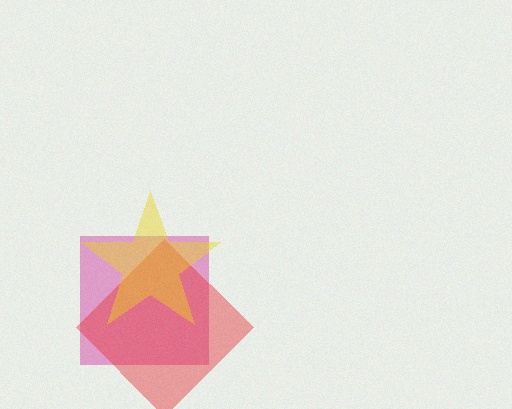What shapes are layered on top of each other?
The layered shapes are: a magenta square, a red diamond, a yellow star.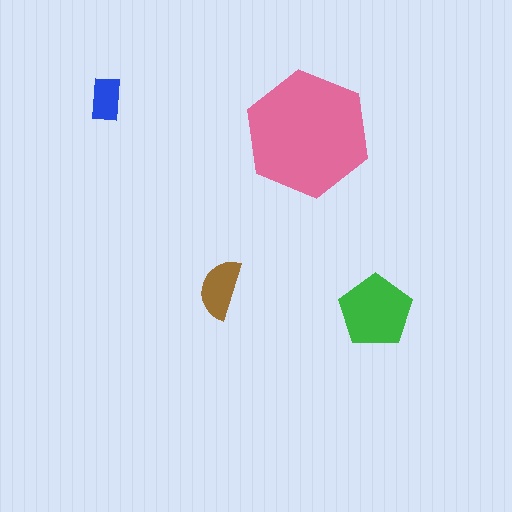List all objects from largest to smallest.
The pink hexagon, the green pentagon, the brown semicircle, the blue rectangle.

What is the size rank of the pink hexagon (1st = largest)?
1st.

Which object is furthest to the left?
The blue rectangle is leftmost.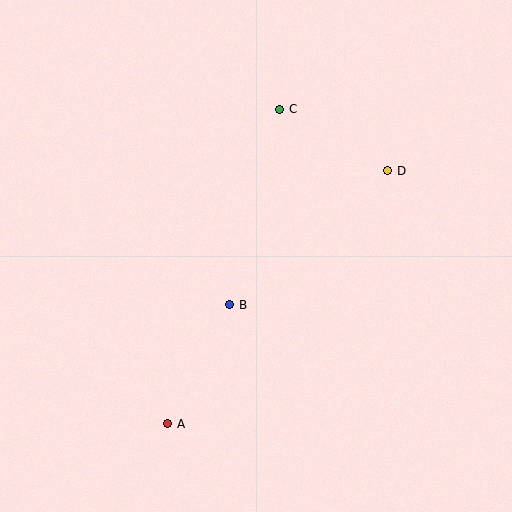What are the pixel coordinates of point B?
Point B is at (230, 305).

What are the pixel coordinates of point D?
Point D is at (388, 171).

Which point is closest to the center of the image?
Point B at (230, 305) is closest to the center.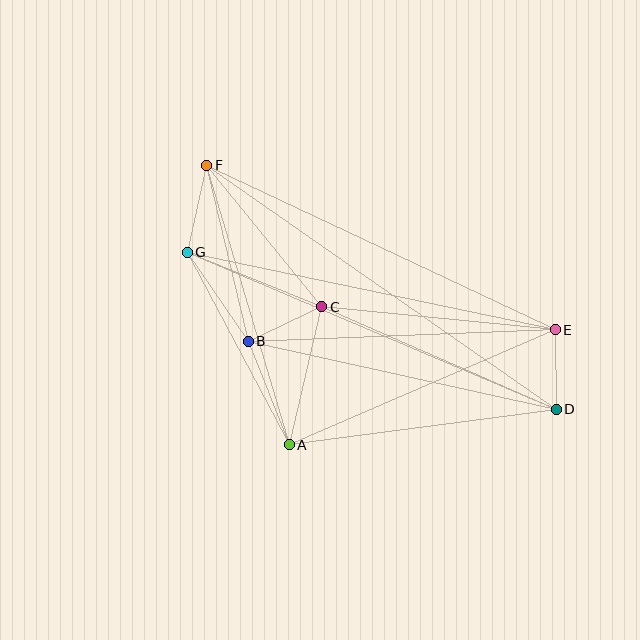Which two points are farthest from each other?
Points D and F are farthest from each other.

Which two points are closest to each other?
Points D and E are closest to each other.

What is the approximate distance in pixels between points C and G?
The distance between C and G is approximately 145 pixels.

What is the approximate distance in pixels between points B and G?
The distance between B and G is approximately 108 pixels.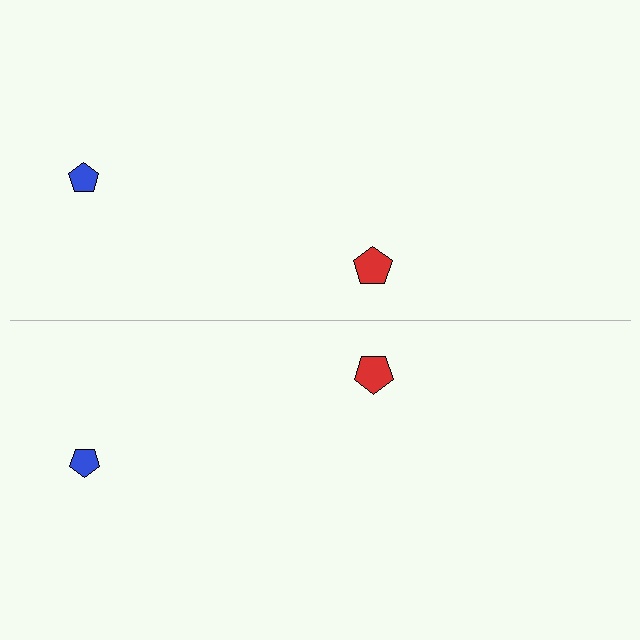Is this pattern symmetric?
Yes, this pattern has bilateral (reflection) symmetry.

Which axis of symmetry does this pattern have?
The pattern has a horizontal axis of symmetry running through the center of the image.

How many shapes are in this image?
There are 4 shapes in this image.